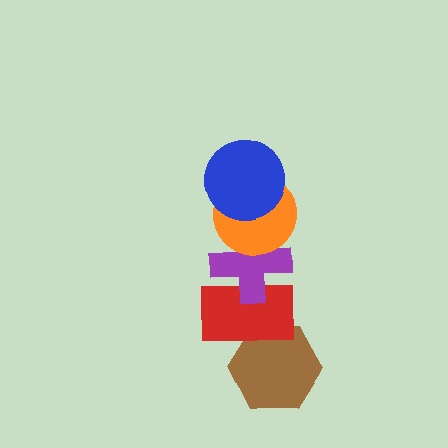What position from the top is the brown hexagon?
The brown hexagon is 5th from the top.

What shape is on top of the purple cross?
The orange circle is on top of the purple cross.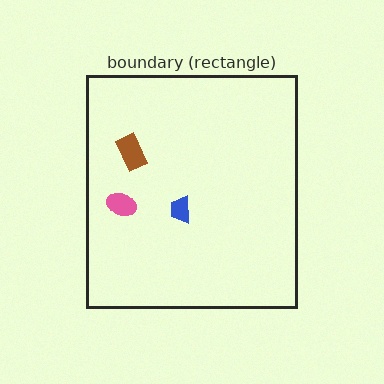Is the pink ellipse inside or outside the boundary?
Inside.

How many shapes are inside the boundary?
3 inside, 0 outside.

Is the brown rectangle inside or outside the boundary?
Inside.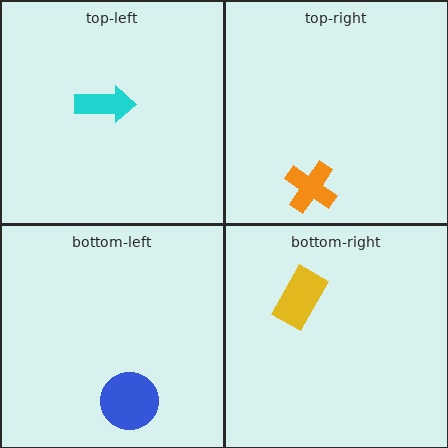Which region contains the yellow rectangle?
The bottom-right region.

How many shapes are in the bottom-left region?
1.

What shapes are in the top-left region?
The cyan arrow.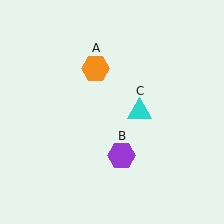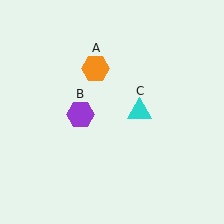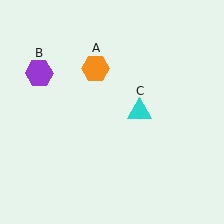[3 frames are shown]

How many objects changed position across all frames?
1 object changed position: purple hexagon (object B).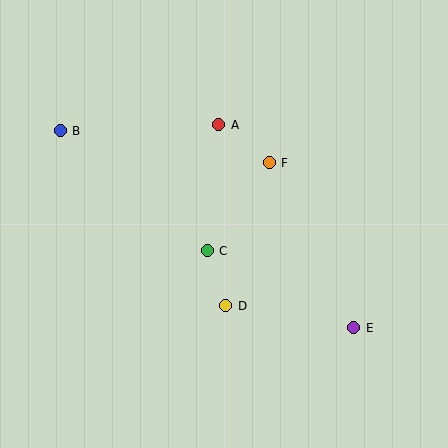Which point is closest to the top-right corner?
Point F is closest to the top-right corner.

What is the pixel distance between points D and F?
The distance between D and F is 149 pixels.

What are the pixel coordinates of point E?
Point E is at (354, 328).